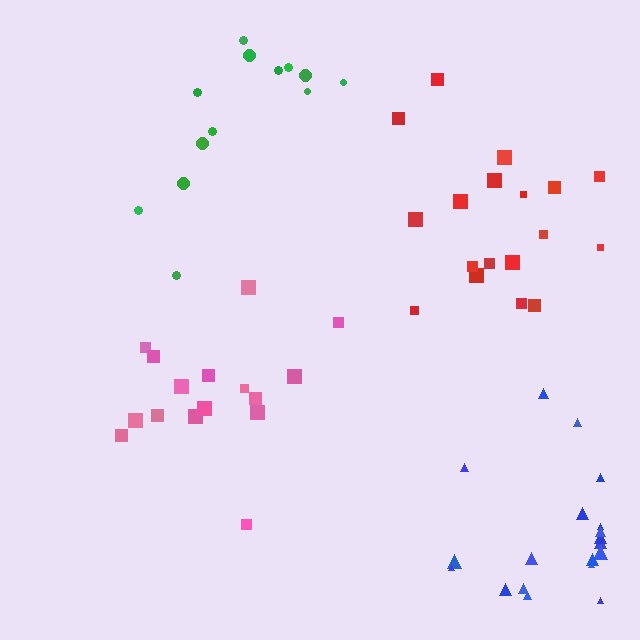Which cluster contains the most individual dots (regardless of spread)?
Blue (19).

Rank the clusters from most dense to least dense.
blue, pink, red, green.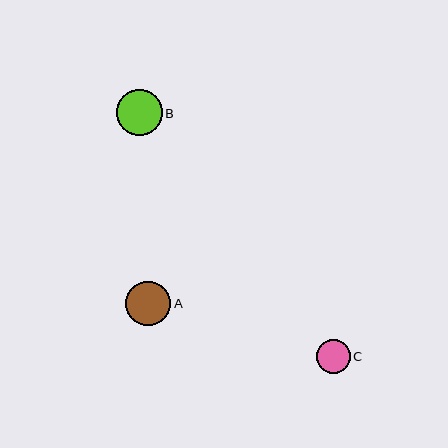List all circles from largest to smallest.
From largest to smallest: B, A, C.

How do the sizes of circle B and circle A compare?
Circle B and circle A are approximately the same size.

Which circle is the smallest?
Circle C is the smallest with a size of approximately 34 pixels.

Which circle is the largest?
Circle B is the largest with a size of approximately 46 pixels.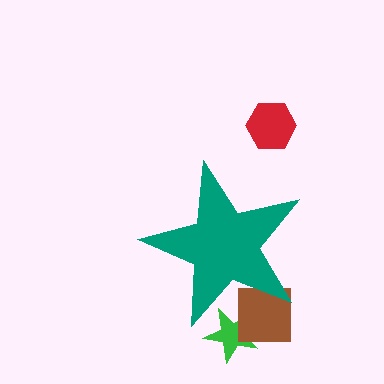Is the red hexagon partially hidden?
No, the red hexagon is fully visible.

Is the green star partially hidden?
Yes, the green star is partially hidden behind the teal star.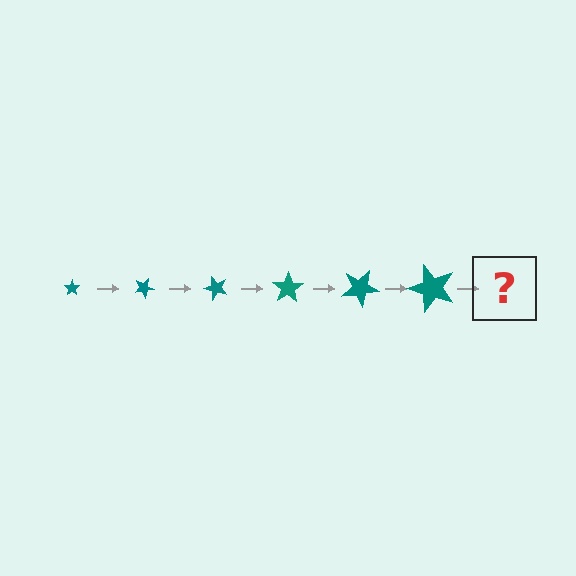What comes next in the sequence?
The next element should be a star, larger than the previous one and rotated 150 degrees from the start.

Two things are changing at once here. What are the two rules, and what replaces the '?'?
The two rules are that the star grows larger each step and it rotates 25 degrees each step. The '?' should be a star, larger than the previous one and rotated 150 degrees from the start.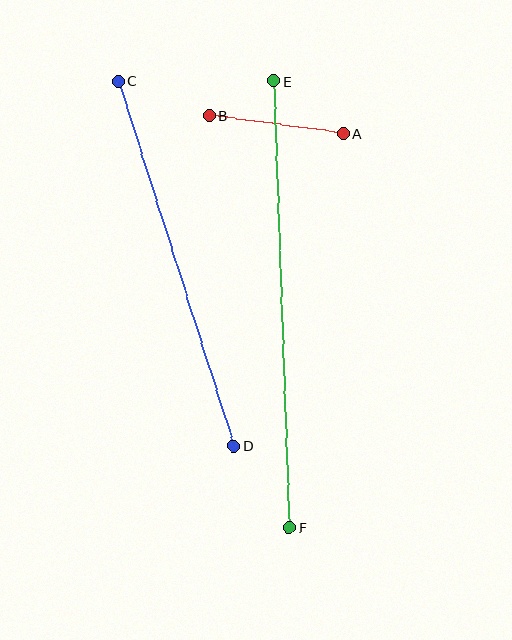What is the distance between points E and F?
The distance is approximately 447 pixels.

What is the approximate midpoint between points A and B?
The midpoint is at approximately (276, 125) pixels.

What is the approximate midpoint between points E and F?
The midpoint is at approximately (282, 304) pixels.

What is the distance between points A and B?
The distance is approximately 135 pixels.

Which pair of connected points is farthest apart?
Points E and F are farthest apart.